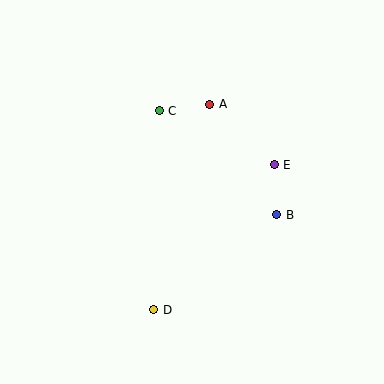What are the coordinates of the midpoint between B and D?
The midpoint between B and D is at (215, 262).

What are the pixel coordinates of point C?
Point C is at (159, 111).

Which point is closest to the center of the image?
Point E at (274, 165) is closest to the center.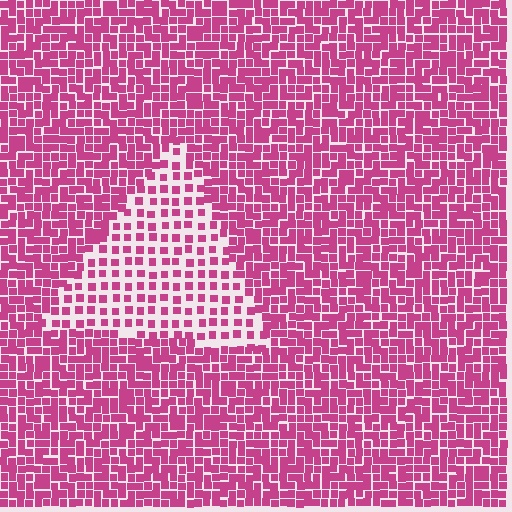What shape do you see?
I see a triangle.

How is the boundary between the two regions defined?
The boundary is defined by a change in element density (approximately 2.1x ratio). All elements are the same color, size, and shape.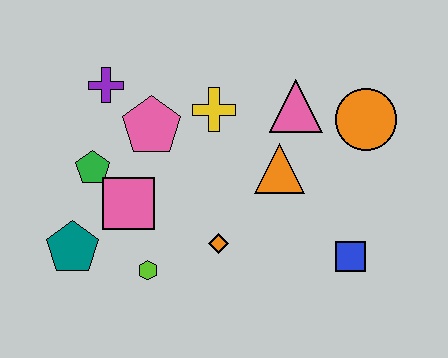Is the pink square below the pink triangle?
Yes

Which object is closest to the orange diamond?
The lime hexagon is closest to the orange diamond.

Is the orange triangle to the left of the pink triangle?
Yes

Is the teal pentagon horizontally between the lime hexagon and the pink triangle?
No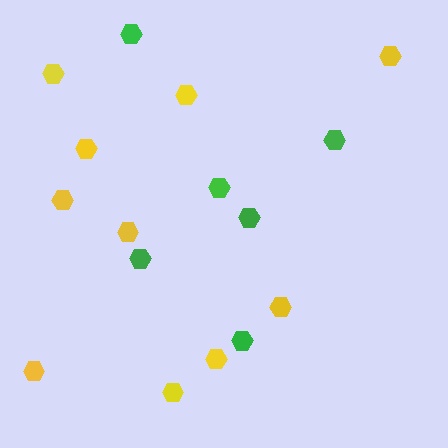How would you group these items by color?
There are 2 groups: one group of yellow hexagons (10) and one group of green hexagons (6).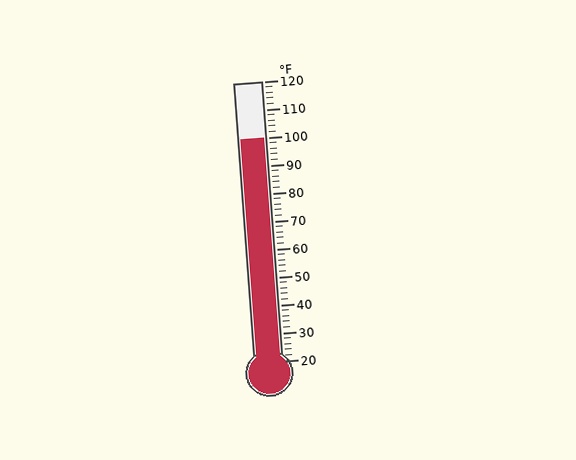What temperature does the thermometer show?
The thermometer shows approximately 100°F.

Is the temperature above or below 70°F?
The temperature is above 70°F.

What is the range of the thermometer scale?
The thermometer scale ranges from 20°F to 120°F.